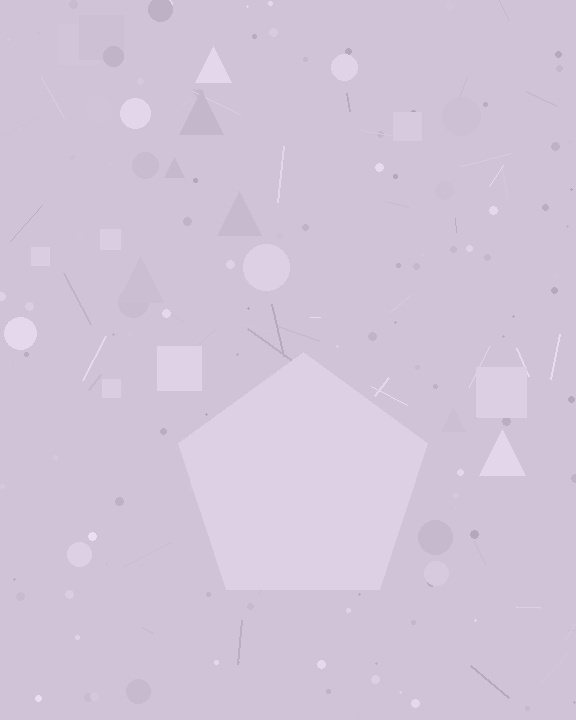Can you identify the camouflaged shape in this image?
The camouflaged shape is a pentagon.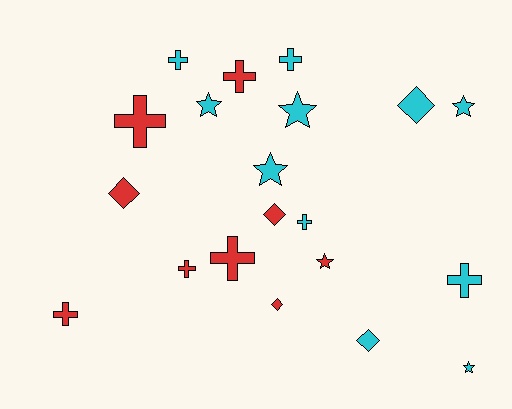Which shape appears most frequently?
Cross, with 9 objects.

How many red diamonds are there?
There are 3 red diamonds.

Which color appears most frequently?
Cyan, with 11 objects.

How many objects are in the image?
There are 20 objects.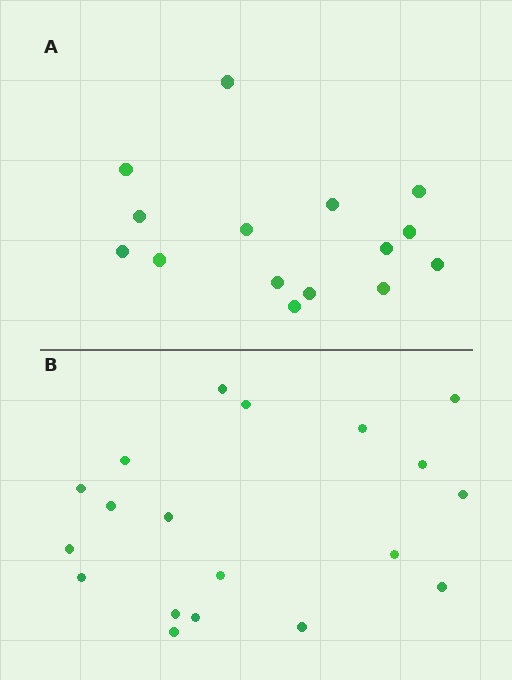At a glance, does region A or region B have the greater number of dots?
Region B (the bottom region) has more dots.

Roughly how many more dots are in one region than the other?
Region B has about 4 more dots than region A.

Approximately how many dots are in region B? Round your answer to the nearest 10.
About 20 dots. (The exact count is 19, which rounds to 20.)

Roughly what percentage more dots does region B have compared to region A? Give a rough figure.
About 25% more.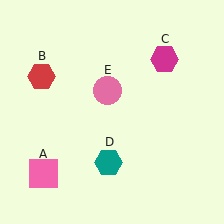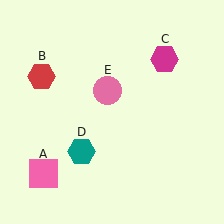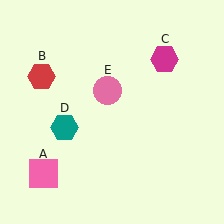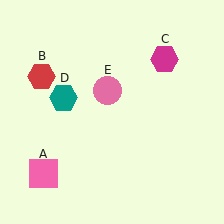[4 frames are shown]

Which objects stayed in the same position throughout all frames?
Pink square (object A) and red hexagon (object B) and magenta hexagon (object C) and pink circle (object E) remained stationary.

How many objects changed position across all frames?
1 object changed position: teal hexagon (object D).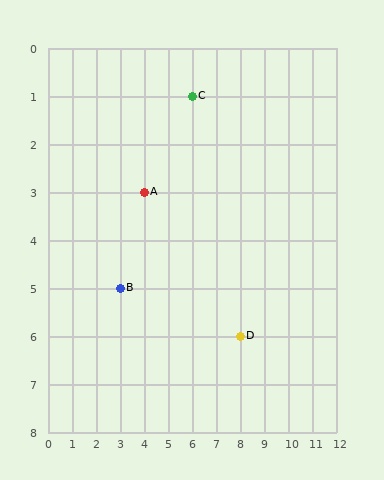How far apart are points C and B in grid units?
Points C and B are 3 columns and 4 rows apart (about 5.0 grid units diagonally).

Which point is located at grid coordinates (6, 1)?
Point C is at (6, 1).